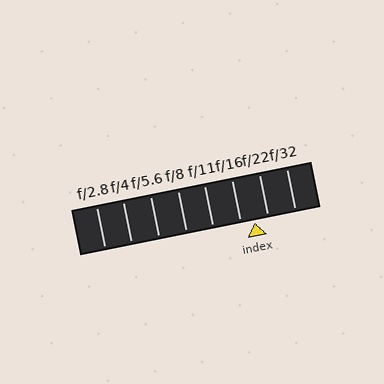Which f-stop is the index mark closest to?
The index mark is closest to f/22.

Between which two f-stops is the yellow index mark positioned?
The index mark is between f/16 and f/22.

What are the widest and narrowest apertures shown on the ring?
The widest aperture shown is f/2.8 and the narrowest is f/32.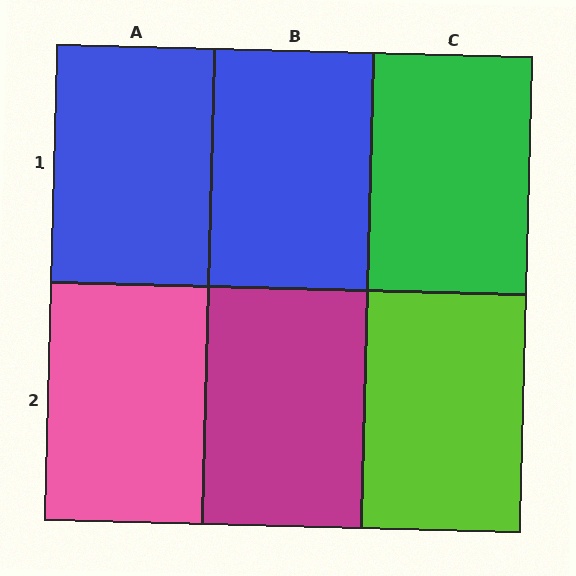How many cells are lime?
1 cell is lime.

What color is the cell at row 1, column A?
Blue.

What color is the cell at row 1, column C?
Green.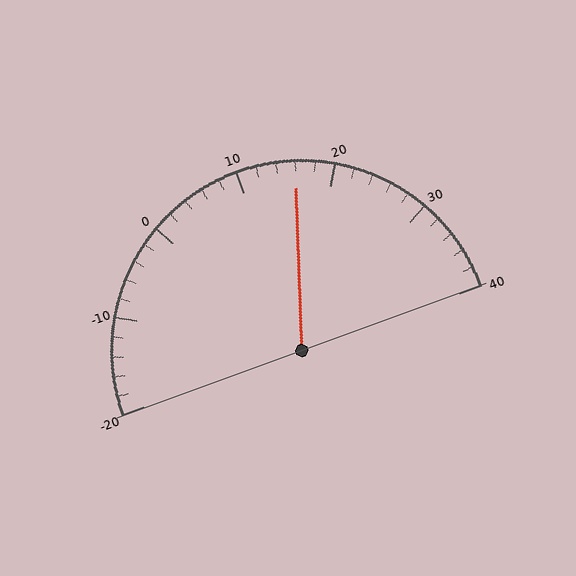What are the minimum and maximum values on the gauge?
The gauge ranges from -20 to 40.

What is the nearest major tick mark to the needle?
The nearest major tick mark is 20.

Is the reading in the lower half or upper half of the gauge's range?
The reading is in the upper half of the range (-20 to 40).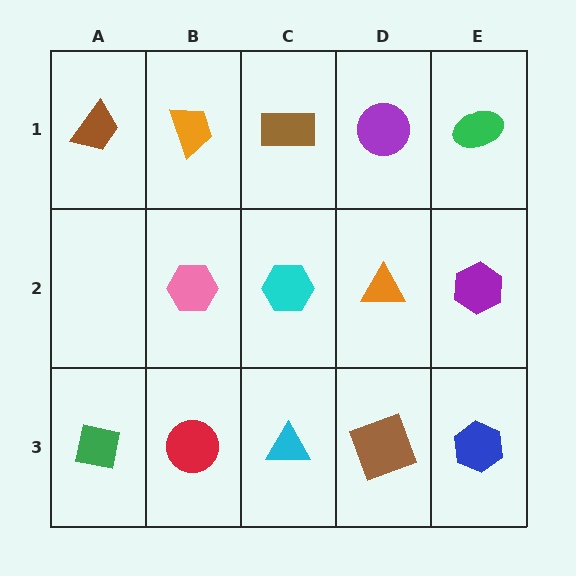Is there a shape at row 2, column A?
No, that cell is empty.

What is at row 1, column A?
A brown trapezoid.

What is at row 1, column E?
A green ellipse.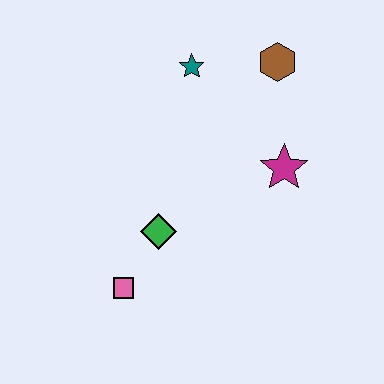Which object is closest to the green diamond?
The pink square is closest to the green diamond.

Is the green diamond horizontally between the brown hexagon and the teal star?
No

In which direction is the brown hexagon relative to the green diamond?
The brown hexagon is above the green diamond.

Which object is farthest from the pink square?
The brown hexagon is farthest from the pink square.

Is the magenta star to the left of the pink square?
No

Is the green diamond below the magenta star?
Yes